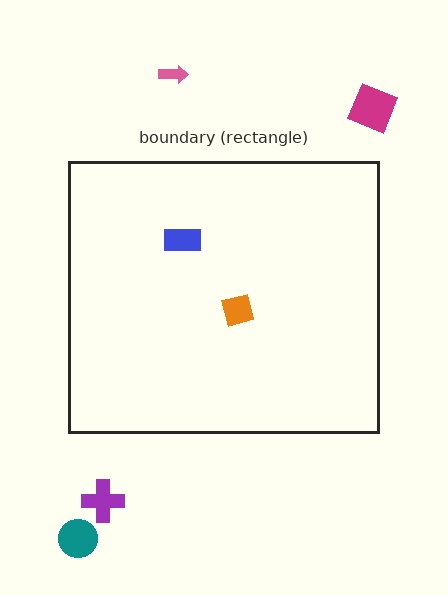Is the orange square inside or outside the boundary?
Inside.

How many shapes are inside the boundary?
2 inside, 4 outside.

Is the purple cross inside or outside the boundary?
Outside.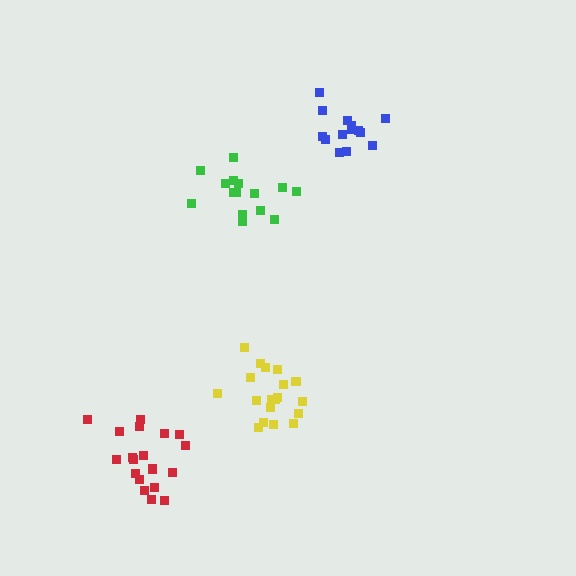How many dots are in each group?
Group 1: 19 dots, Group 2: 15 dots, Group 3: 14 dots, Group 4: 20 dots (68 total).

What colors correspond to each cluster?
The clusters are colored: yellow, green, blue, red.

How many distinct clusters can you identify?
There are 4 distinct clusters.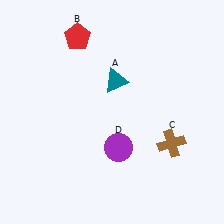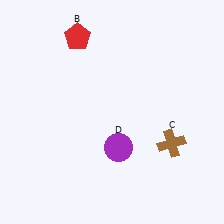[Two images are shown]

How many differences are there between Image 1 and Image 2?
There is 1 difference between the two images.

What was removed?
The teal triangle (A) was removed in Image 2.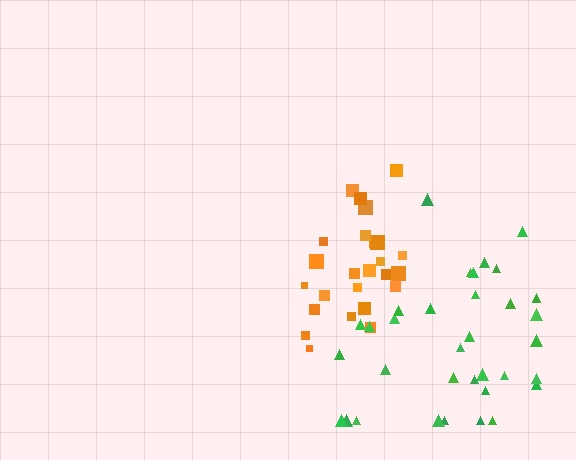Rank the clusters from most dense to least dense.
orange, green.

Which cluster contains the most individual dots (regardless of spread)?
Green (35).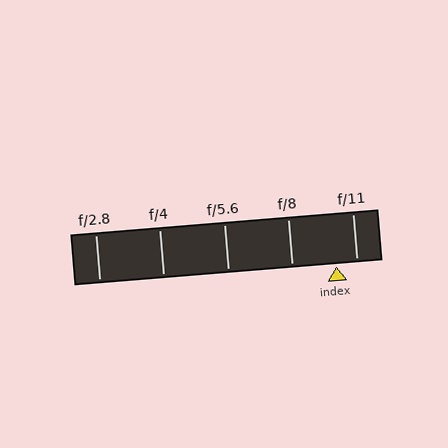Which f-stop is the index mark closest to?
The index mark is closest to f/11.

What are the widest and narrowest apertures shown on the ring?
The widest aperture shown is f/2.8 and the narrowest is f/11.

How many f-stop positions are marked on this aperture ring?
There are 5 f-stop positions marked.